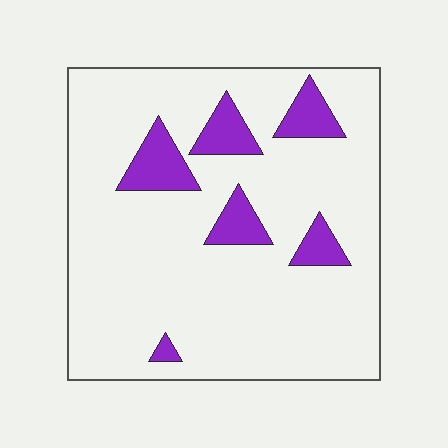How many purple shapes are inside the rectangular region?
6.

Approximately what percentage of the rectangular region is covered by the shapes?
Approximately 15%.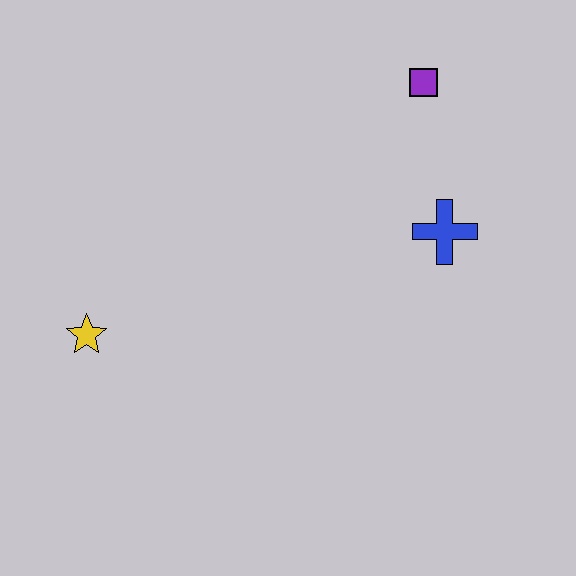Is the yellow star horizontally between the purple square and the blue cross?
No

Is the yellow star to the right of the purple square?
No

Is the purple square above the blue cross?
Yes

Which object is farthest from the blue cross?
The yellow star is farthest from the blue cross.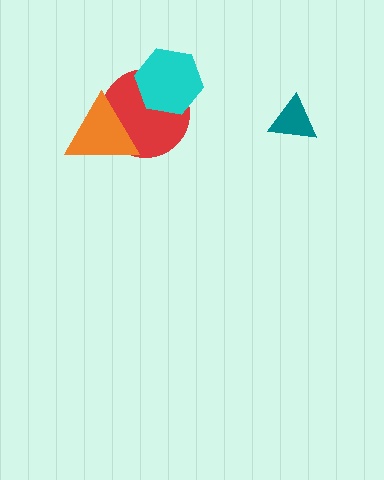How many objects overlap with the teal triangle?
0 objects overlap with the teal triangle.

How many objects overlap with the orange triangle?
1 object overlaps with the orange triangle.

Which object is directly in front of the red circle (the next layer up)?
The cyan hexagon is directly in front of the red circle.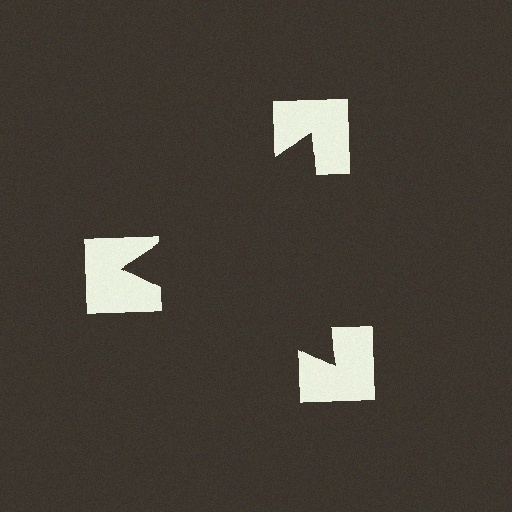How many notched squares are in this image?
There are 3 — one at each vertex of the illusory triangle.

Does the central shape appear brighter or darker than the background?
It typically appears slightly darker than the background, even though no actual brightness change is drawn.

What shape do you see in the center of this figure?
An illusory triangle — its edges are inferred from the aligned wedge cuts in the notched squares, not physically drawn.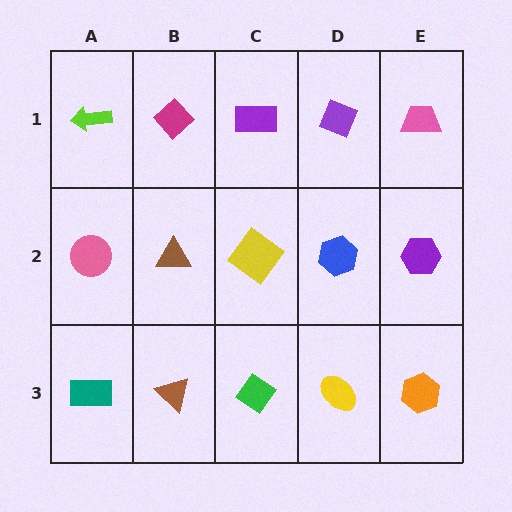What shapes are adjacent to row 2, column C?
A purple rectangle (row 1, column C), a green diamond (row 3, column C), a brown triangle (row 2, column B), a blue hexagon (row 2, column D).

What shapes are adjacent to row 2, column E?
A pink trapezoid (row 1, column E), an orange hexagon (row 3, column E), a blue hexagon (row 2, column D).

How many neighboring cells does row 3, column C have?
3.